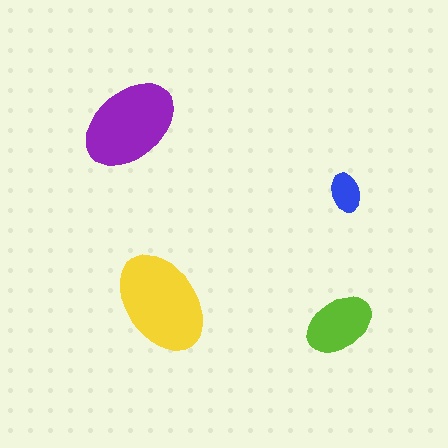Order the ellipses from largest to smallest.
the yellow one, the purple one, the lime one, the blue one.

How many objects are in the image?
There are 4 objects in the image.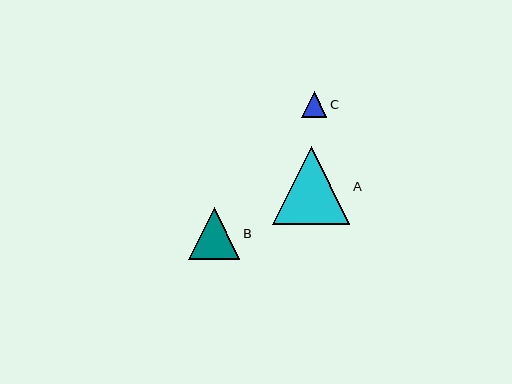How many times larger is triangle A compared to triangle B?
Triangle A is approximately 1.5 times the size of triangle B.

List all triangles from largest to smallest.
From largest to smallest: A, B, C.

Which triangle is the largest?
Triangle A is the largest with a size of approximately 78 pixels.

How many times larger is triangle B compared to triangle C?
Triangle B is approximately 2.0 times the size of triangle C.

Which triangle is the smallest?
Triangle C is the smallest with a size of approximately 26 pixels.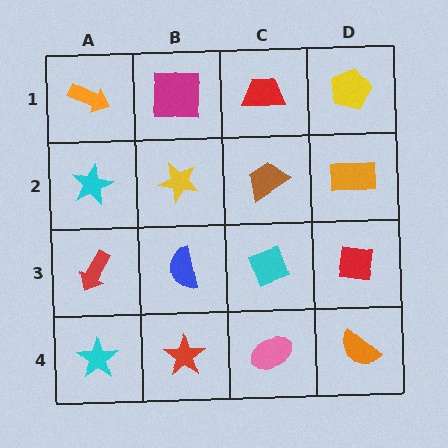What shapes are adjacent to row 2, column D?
A yellow pentagon (row 1, column D), a red square (row 3, column D), a brown trapezoid (row 2, column C).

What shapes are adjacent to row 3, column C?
A brown trapezoid (row 2, column C), a pink ellipse (row 4, column C), a blue semicircle (row 3, column B), a red square (row 3, column D).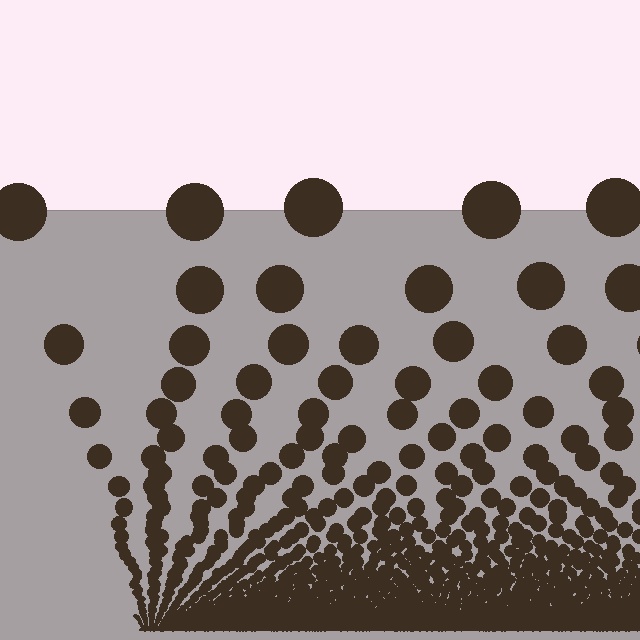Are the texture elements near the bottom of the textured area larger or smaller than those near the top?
Smaller. The gradient is inverted — elements near the bottom are smaller and denser.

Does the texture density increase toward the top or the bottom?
Density increases toward the bottom.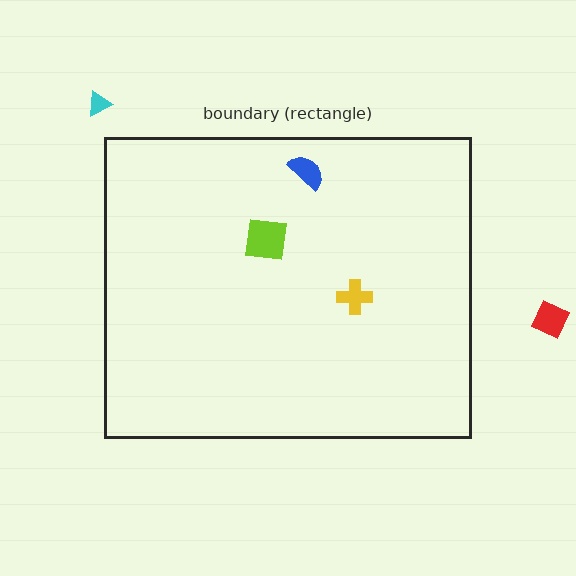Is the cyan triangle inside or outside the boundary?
Outside.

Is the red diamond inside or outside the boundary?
Outside.